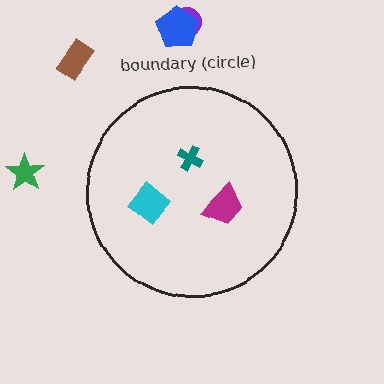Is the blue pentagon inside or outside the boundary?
Outside.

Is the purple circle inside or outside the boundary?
Outside.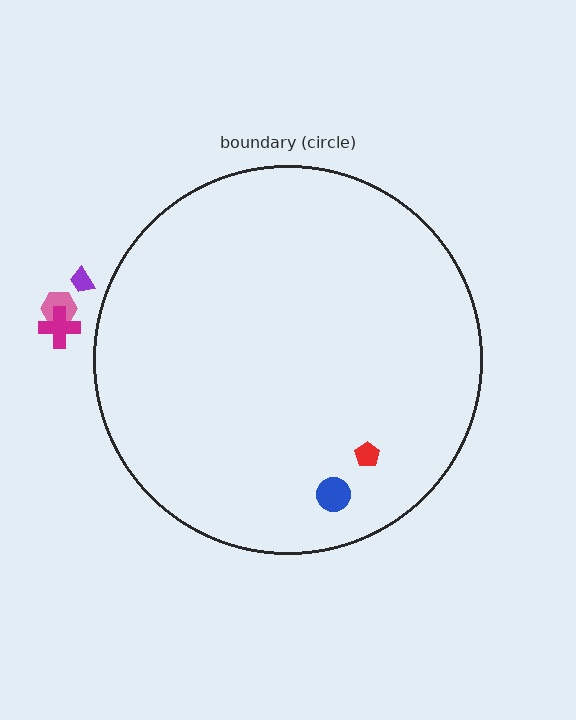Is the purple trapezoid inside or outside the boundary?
Outside.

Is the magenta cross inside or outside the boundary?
Outside.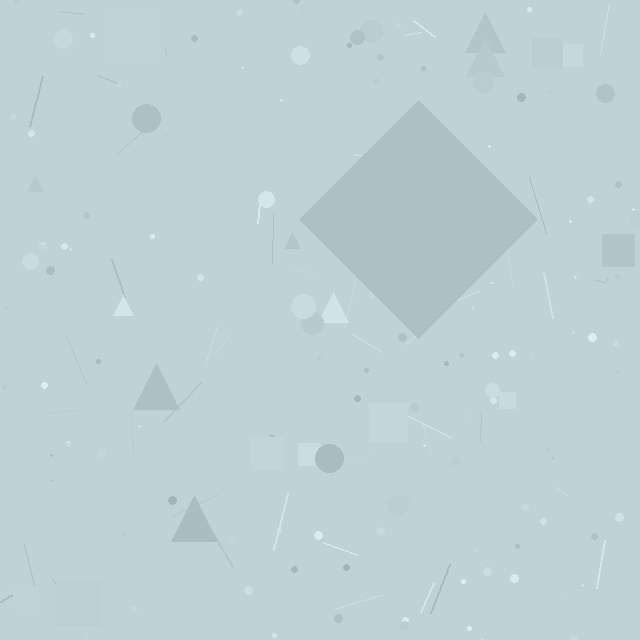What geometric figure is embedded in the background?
A diamond is embedded in the background.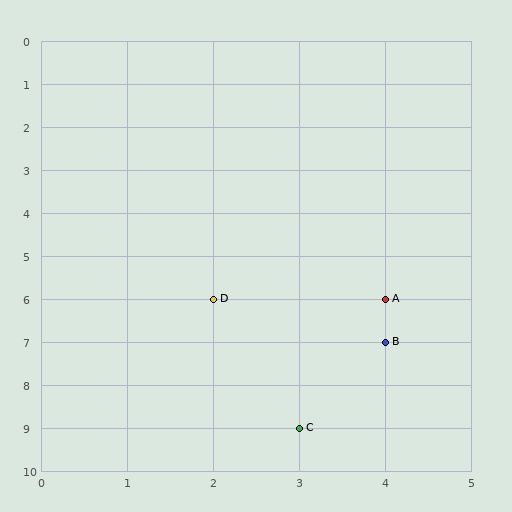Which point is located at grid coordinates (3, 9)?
Point C is at (3, 9).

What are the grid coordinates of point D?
Point D is at grid coordinates (2, 6).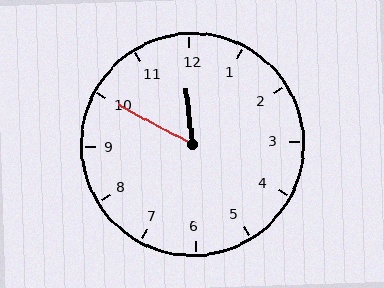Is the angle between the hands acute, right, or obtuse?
It is acute.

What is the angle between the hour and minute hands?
Approximately 55 degrees.